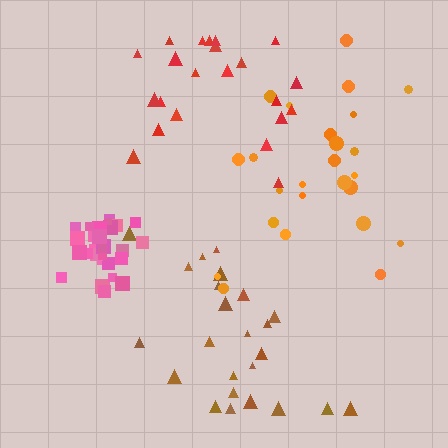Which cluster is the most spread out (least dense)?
Red.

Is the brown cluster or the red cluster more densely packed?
Brown.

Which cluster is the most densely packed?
Pink.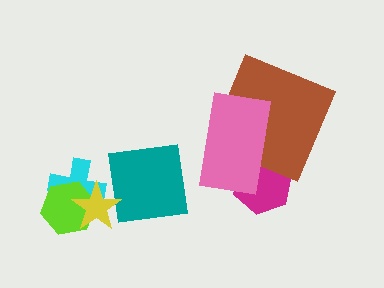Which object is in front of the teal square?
The yellow star is in front of the teal square.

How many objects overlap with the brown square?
2 objects overlap with the brown square.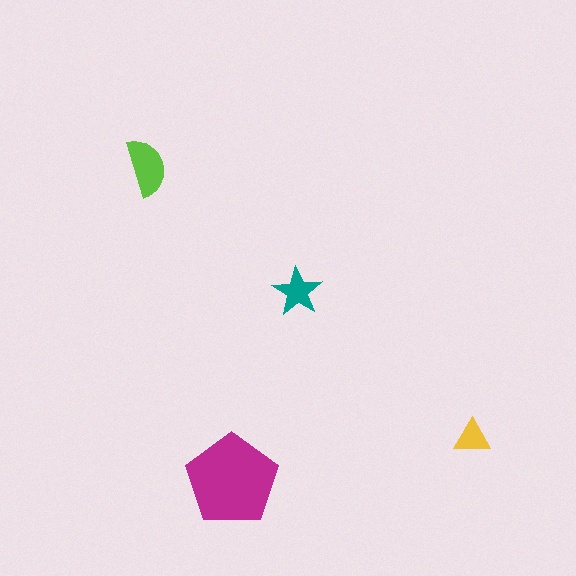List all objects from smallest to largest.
The yellow triangle, the teal star, the lime semicircle, the magenta pentagon.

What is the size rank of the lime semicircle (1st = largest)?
2nd.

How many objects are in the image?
There are 4 objects in the image.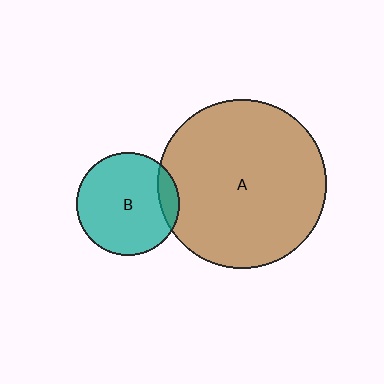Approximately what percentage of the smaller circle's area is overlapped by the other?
Approximately 10%.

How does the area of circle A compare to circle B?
Approximately 2.7 times.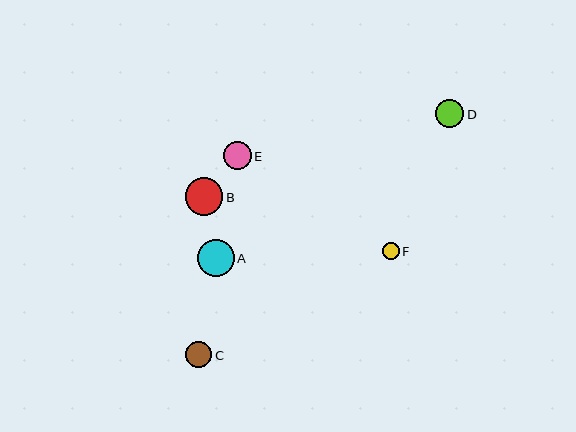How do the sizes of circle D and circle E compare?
Circle D and circle E are approximately the same size.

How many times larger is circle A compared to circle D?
Circle A is approximately 1.3 times the size of circle D.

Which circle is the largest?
Circle B is the largest with a size of approximately 37 pixels.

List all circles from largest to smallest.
From largest to smallest: B, A, D, E, C, F.